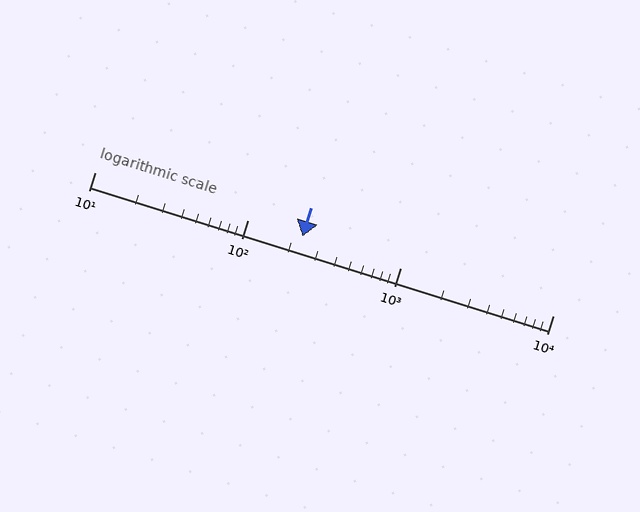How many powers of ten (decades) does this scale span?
The scale spans 3 decades, from 10 to 10000.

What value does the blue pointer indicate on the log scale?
The pointer indicates approximately 230.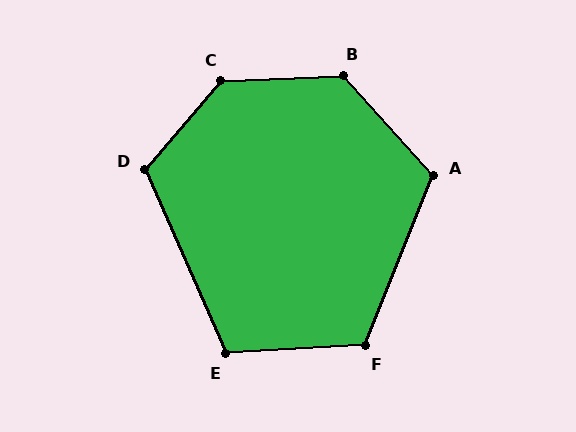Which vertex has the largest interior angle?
C, at approximately 133 degrees.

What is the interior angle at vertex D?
Approximately 115 degrees (obtuse).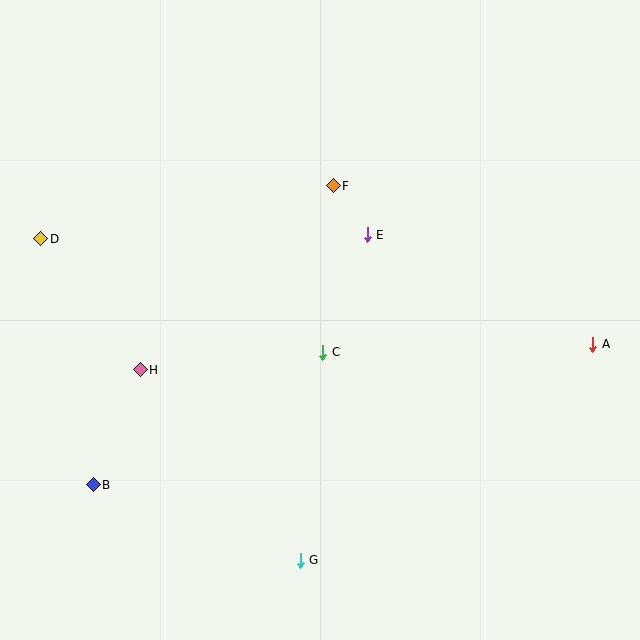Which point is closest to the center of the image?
Point C at (323, 352) is closest to the center.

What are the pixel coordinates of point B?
Point B is at (93, 485).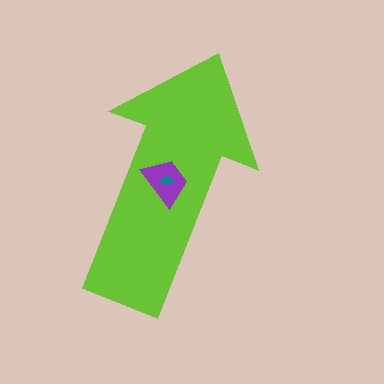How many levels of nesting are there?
3.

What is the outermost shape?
The lime arrow.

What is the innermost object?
The teal semicircle.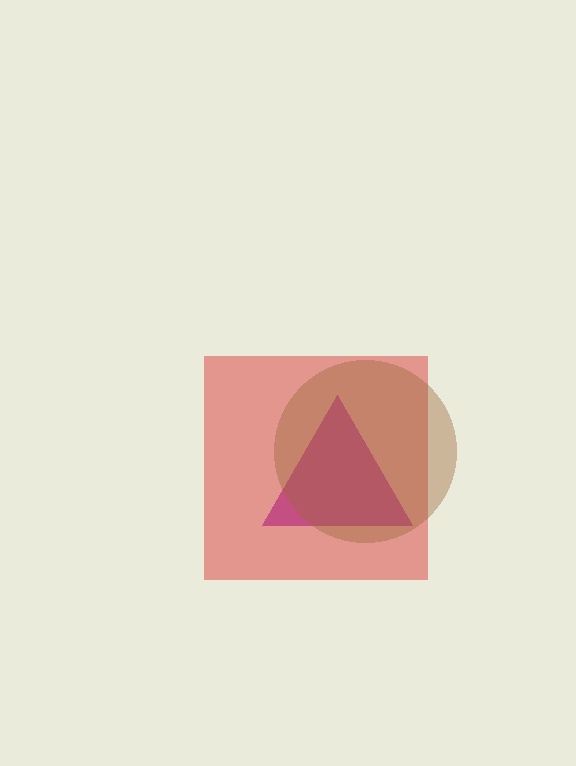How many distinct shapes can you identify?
There are 3 distinct shapes: a purple triangle, a red square, a brown circle.